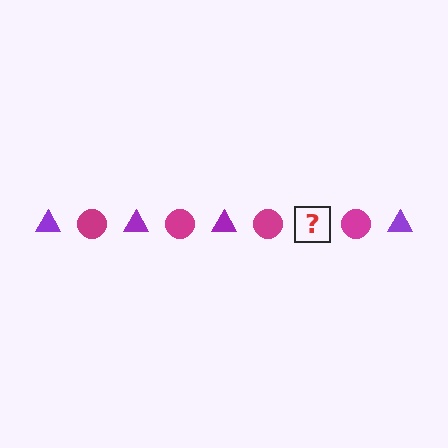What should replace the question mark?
The question mark should be replaced with a purple triangle.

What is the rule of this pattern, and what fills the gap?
The rule is that the pattern alternates between purple triangle and magenta circle. The gap should be filled with a purple triangle.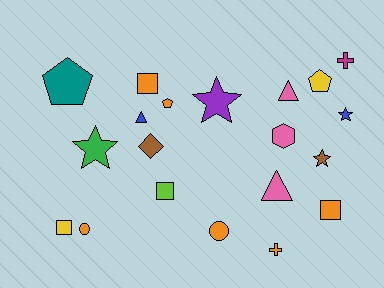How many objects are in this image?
There are 20 objects.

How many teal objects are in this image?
There is 1 teal object.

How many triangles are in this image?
There are 3 triangles.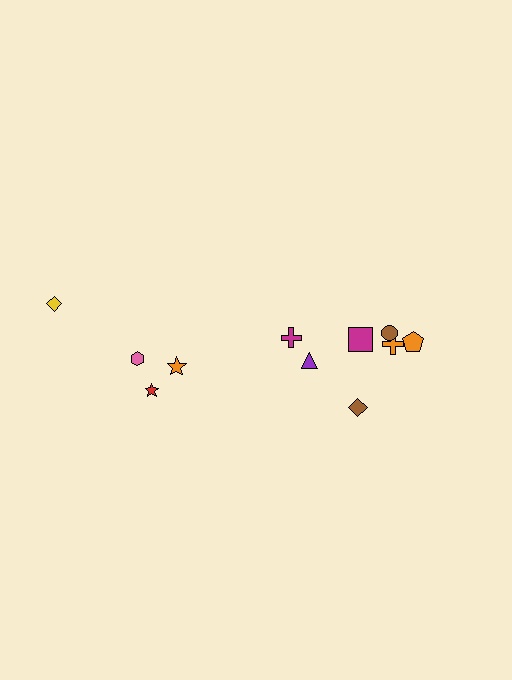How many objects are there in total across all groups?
There are 11 objects.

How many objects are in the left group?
There are 4 objects.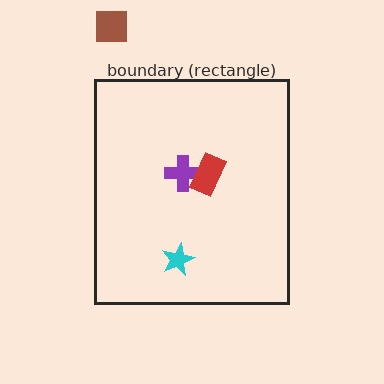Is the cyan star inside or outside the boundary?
Inside.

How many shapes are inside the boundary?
3 inside, 1 outside.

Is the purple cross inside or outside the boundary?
Inside.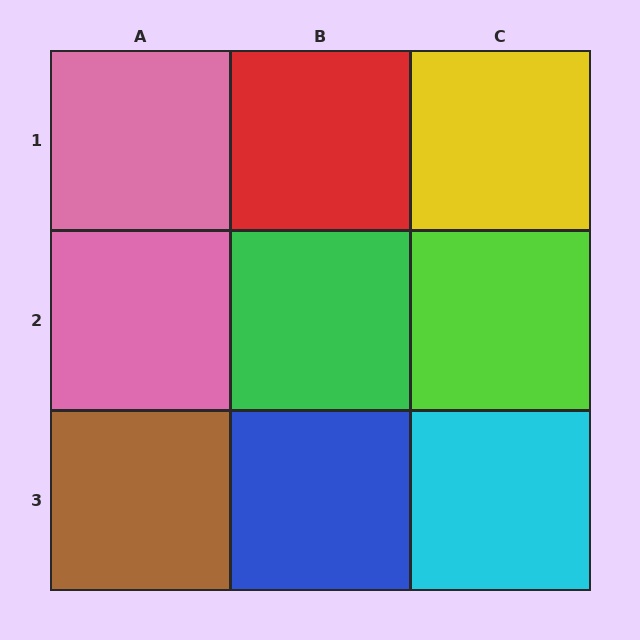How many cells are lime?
1 cell is lime.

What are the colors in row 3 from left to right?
Brown, blue, cyan.